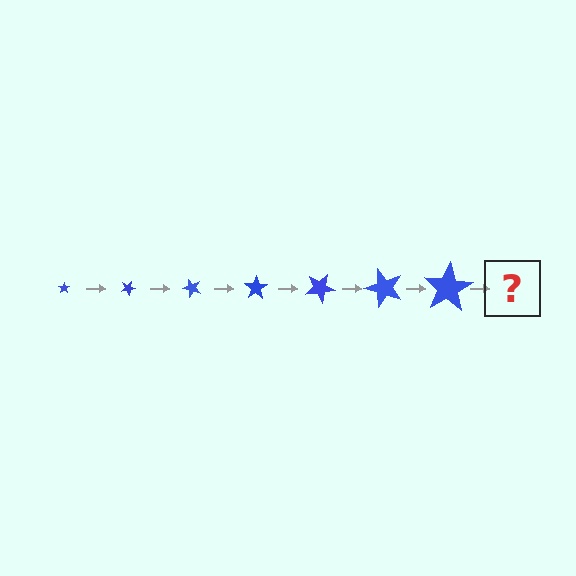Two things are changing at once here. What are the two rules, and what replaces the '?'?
The two rules are that the star grows larger each step and it rotates 25 degrees each step. The '?' should be a star, larger than the previous one and rotated 175 degrees from the start.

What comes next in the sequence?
The next element should be a star, larger than the previous one and rotated 175 degrees from the start.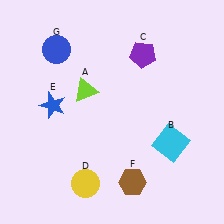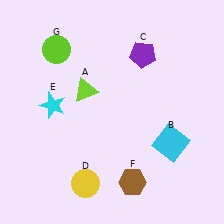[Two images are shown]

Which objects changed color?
E changed from blue to cyan. G changed from blue to lime.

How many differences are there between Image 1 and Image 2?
There are 2 differences between the two images.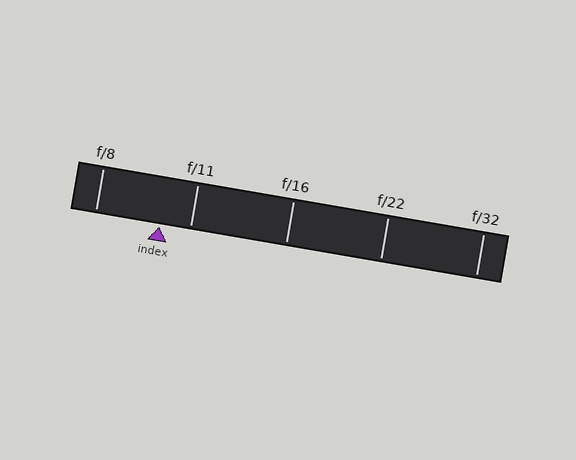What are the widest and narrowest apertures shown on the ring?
The widest aperture shown is f/8 and the narrowest is f/32.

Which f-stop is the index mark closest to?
The index mark is closest to f/11.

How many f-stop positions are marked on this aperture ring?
There are 5 f-stop positions marked.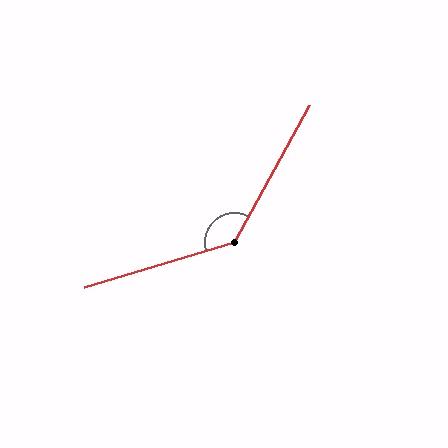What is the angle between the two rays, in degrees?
Approximately 135 degrees.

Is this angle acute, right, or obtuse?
It is obtuse.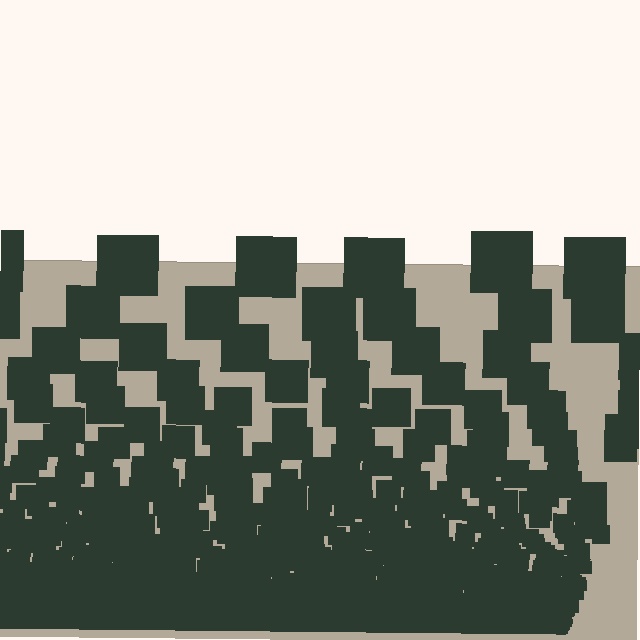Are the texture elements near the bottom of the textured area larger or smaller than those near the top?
Smaller. The gradient is inverted — elements near the bottom are smaller and denser.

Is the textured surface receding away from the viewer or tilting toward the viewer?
The surface appears to tilt toward the viewer. Texture elements get larger and sparser toward the top.